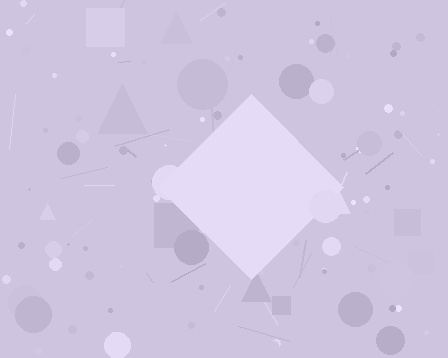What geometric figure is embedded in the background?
A diamond is embedded in the background.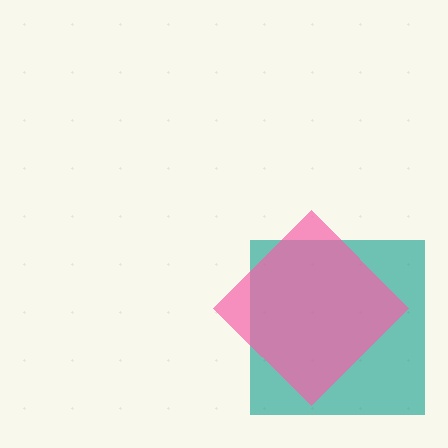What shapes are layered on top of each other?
The layered shapes are: a teal square, a pink diamond.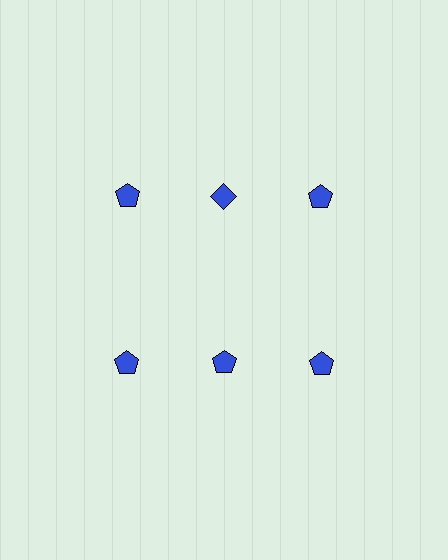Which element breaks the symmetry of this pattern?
The blue diamond in the top row, second from left column breaks the symmetry. All other shapes are blue pentagons.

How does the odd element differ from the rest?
It has a different shape: diamond instead of pentagon.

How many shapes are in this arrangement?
There are 6 shapes arranged in a grid pattern.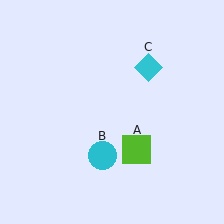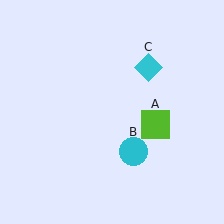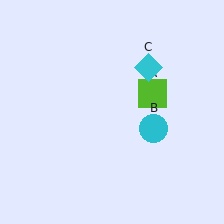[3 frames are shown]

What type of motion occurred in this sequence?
The lime square (object A), cyan circle (object B) rotated counterclockwise around the center of the scene.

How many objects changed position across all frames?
2 objects changed position: lime square (object A), cyan circle (object B).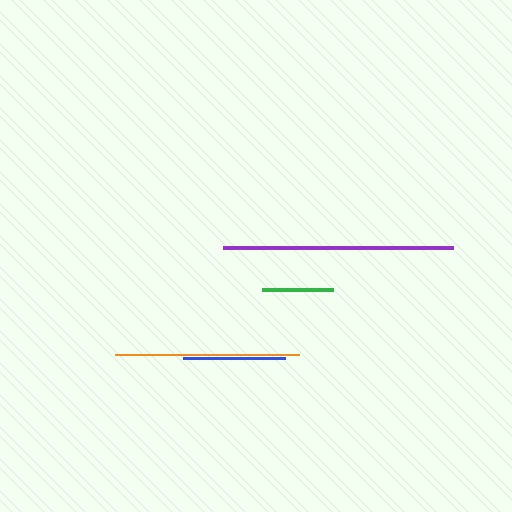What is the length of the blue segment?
The blue segment is approximately 102 pixels long.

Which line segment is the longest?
The purple line is the longest at approximately 231 pixels.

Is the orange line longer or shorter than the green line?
The orange line is longer than the green line.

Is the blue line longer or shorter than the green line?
The blue line is longer than the green line.